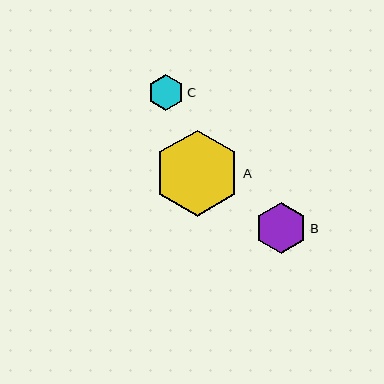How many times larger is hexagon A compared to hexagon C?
Hexagon A is approximately 2.4 times the size of hexagon C.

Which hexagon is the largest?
Hexagon A is the largest with a size of approximately 86 pixels.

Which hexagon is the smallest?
Hexagon C is the smallest with a size of approximately 36 pixels.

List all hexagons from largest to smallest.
From largest to smallest: A, B, C.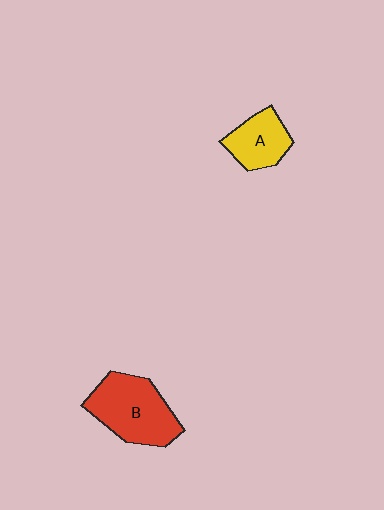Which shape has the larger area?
Shape B (red).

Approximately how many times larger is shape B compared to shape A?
Approximately 1.7 times.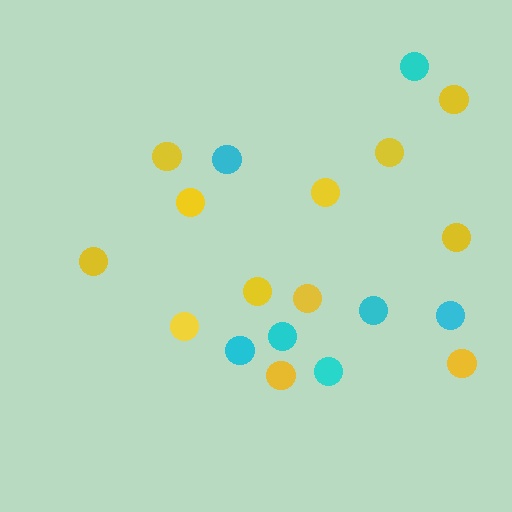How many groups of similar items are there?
There are 2 groups: one group of yellow circles (12) and one group of cyan circles (7).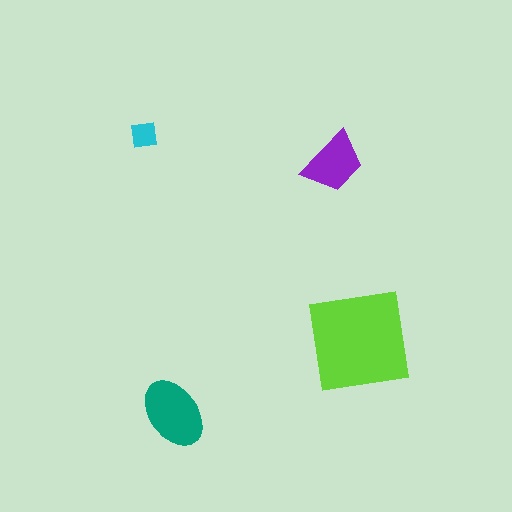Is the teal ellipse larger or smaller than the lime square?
Smaller.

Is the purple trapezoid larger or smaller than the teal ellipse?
Smaller.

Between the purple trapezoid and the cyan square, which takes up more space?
The purple trapezoid.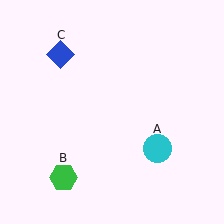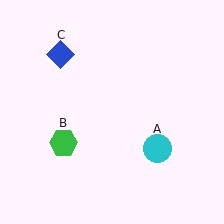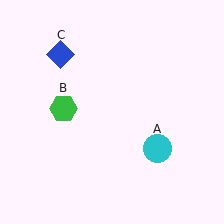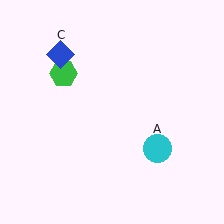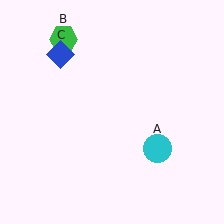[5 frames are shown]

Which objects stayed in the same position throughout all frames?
Cyan circle (object A) and blue diamond (object C) remained stationary.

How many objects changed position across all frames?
1 object changed position: green hexagon (object B).